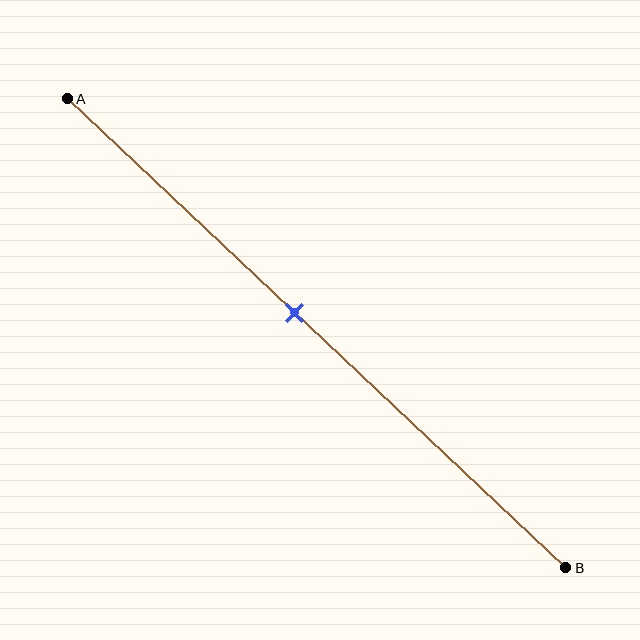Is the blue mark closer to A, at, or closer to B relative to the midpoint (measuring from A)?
The blue mark is closer to point A than the midpoint of segment AB.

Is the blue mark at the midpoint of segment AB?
No, the mark is at about 45% from A, not at the 50% midpoint.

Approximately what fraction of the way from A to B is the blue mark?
The blue mark is approximately 45% of the way from A to B.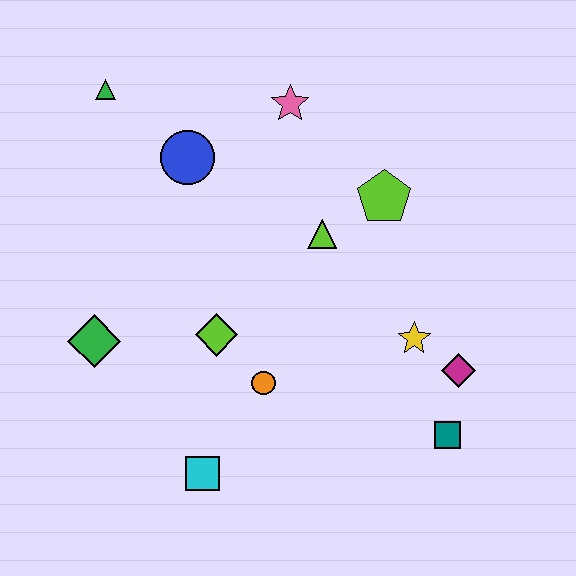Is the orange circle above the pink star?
No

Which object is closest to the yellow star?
The magenta diamond is closest to the yellow star.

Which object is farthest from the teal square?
The green triangle is farthest from the teal square.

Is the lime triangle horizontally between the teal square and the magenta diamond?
No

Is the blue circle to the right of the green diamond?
Yes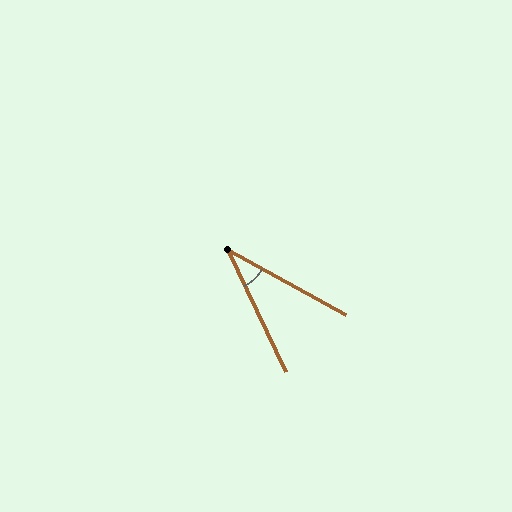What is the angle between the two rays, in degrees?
Approximately 36 degrees.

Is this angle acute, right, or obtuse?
It is acute.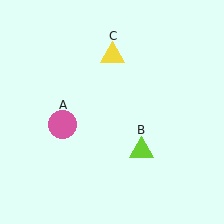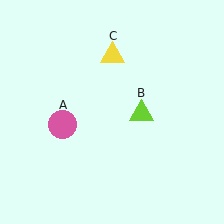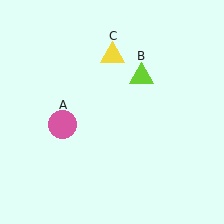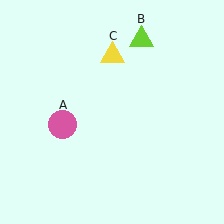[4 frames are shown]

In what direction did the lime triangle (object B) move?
The lime triangle (object B) moved up.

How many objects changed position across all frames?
1 object changed position: lime triangle (object B).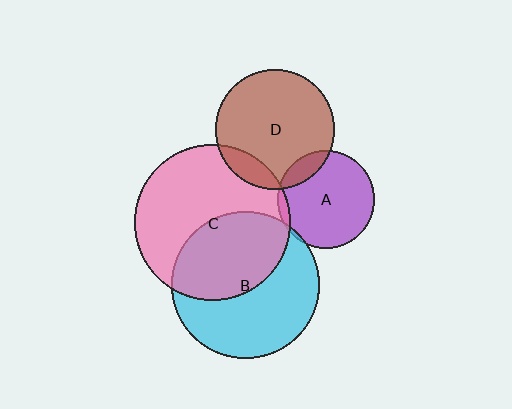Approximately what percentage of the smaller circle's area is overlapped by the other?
Approximately 5%.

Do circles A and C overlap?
Yes.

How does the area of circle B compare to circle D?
Approximately 1.5 times.